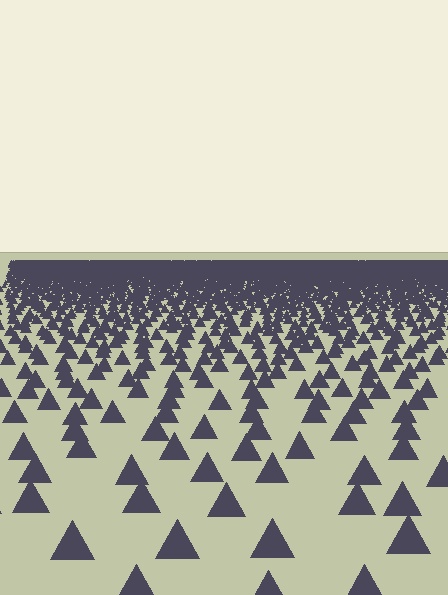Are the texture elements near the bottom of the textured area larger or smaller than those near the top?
Larger. Near the bottom, elements are closer to the viewer and appear at a bigger on-screen size.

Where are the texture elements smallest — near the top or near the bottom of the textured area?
Near the top.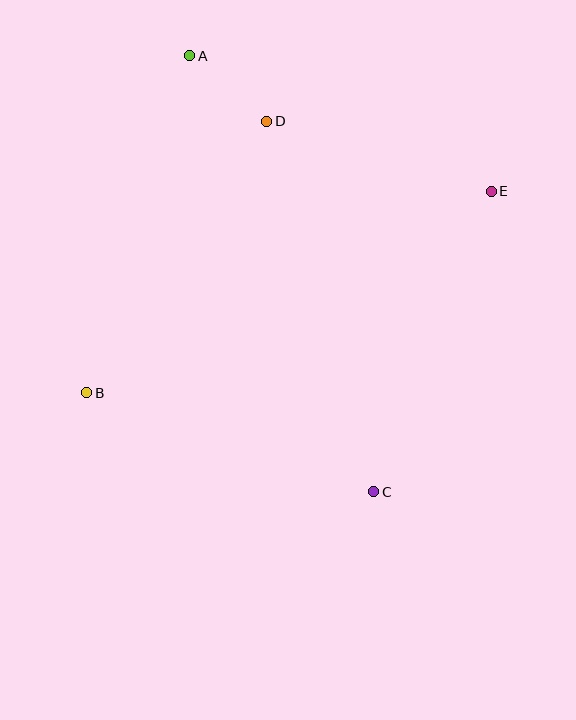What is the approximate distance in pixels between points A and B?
The distance between A and B is approximately 353 pixels.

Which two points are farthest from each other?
Points A and C are farthest from each other.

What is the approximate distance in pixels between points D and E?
The distance between D and E is approximately 235 pixels.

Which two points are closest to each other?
Points A and D are closest to each other.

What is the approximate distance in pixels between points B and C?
The distance between B and C is approximately 304 pixels.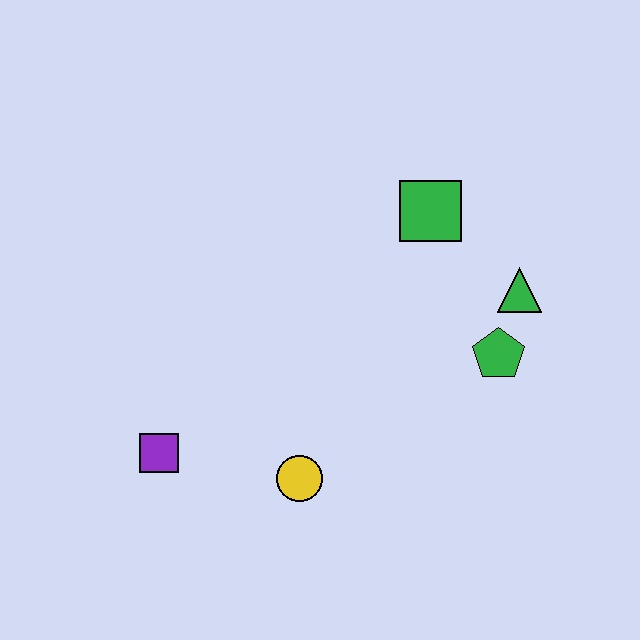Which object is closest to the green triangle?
The green pentagon is closest to the green triangle.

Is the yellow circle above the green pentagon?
No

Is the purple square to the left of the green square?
Yes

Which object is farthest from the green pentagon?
The purple square is farthest from the green pentagon.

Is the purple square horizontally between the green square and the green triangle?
No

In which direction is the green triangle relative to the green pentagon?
The green triangle is above the green pentagon.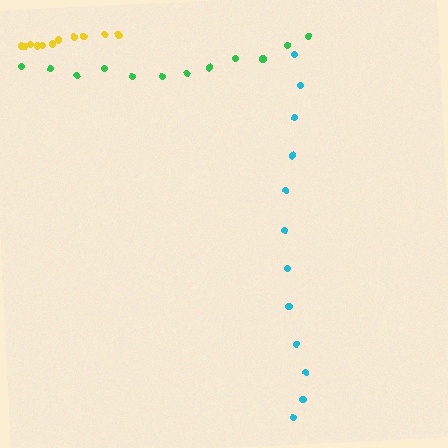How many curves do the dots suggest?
There are 3 distinct paths.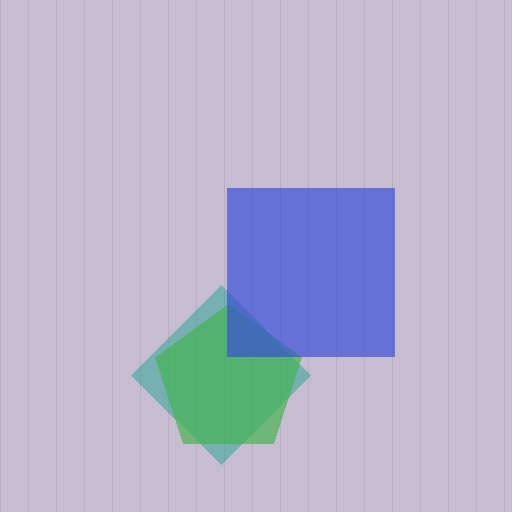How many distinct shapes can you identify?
There are 3 distinct shapes: a teal diamond, a green pentagon, a blue square.